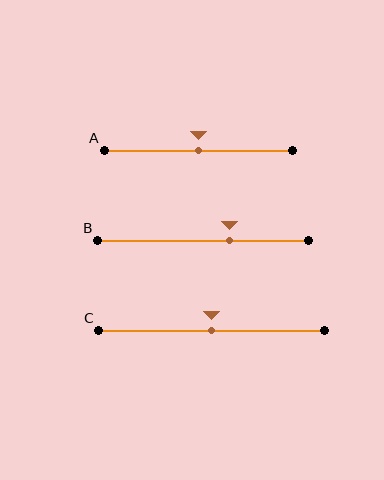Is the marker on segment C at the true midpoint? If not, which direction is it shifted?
Yes, the marker on segment C is at the true midpoint.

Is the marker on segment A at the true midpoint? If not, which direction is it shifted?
Yes, the marker on segment A is at the true midpoint.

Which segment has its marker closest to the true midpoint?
Segment A has its marker closest to the true midpoint.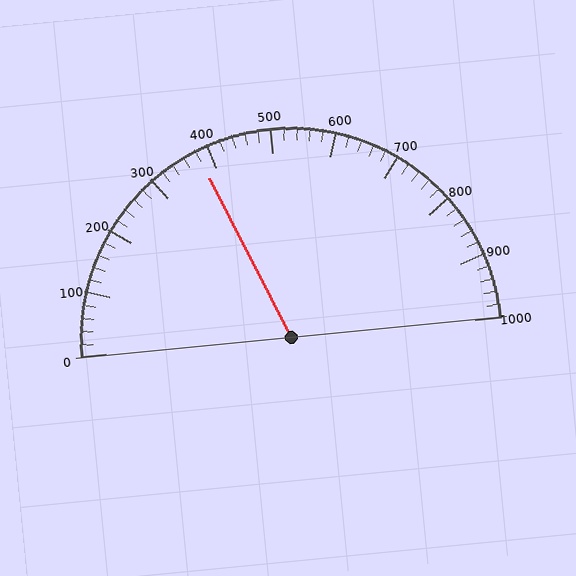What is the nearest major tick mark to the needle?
The nearest major tick mark is 400.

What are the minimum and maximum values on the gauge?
The gauge ranges from 0 to 1000.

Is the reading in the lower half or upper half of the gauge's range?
The reading is in the lower half of the range (0 to 1000).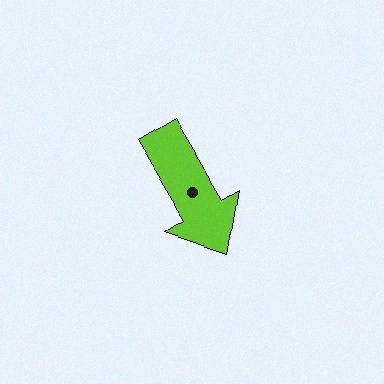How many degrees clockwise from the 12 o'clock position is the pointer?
Approximately 149 degrees.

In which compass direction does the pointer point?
Southeast.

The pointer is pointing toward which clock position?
Roughly 5 o'clock.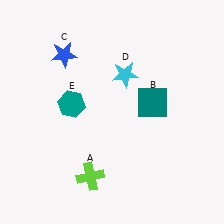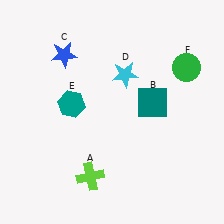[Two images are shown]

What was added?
A green circle (F) was added in Image 2.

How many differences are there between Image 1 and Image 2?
There is 1 difference between the two images.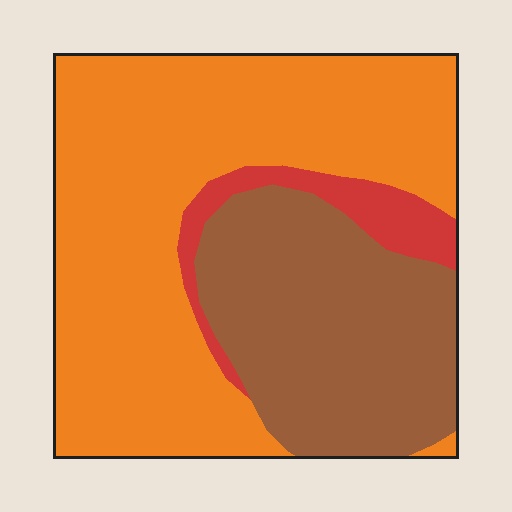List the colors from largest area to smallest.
From largest to smallest: orange, brown, red.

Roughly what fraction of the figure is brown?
Brown takes up between a quarter and a half of the figure.